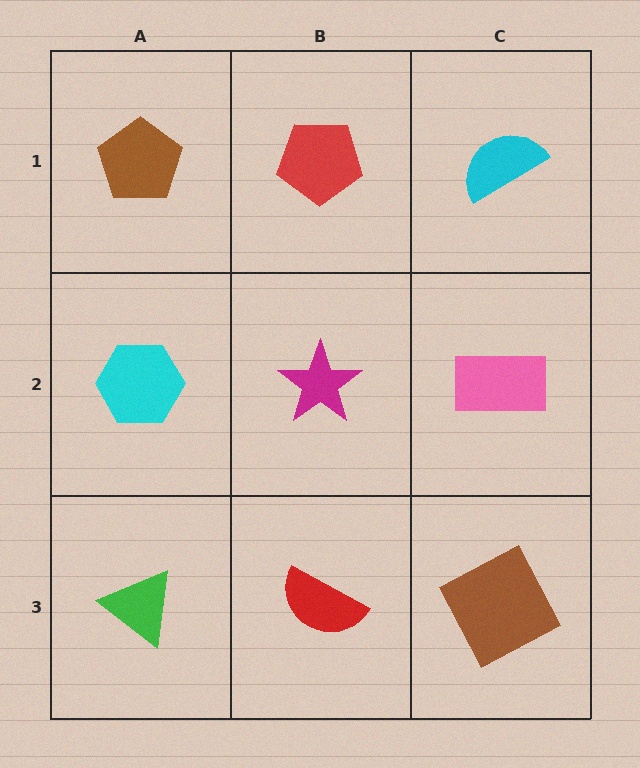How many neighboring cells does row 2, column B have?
4.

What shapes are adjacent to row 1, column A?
A cyan hexagon (row 2, column A), a red pentagon (row 1, column B).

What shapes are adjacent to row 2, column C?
A cyan semicircle (row 1, column C), a brown square (row 3, column C), a magenta star (row 2, column B).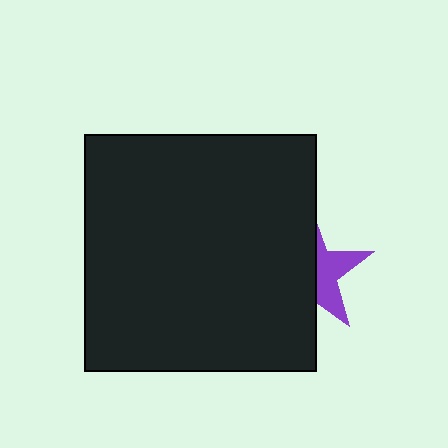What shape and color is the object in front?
The object in front is a black rectangle.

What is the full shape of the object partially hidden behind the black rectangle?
The partially hidden object is a purple star.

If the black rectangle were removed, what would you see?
You would see the complete purple star.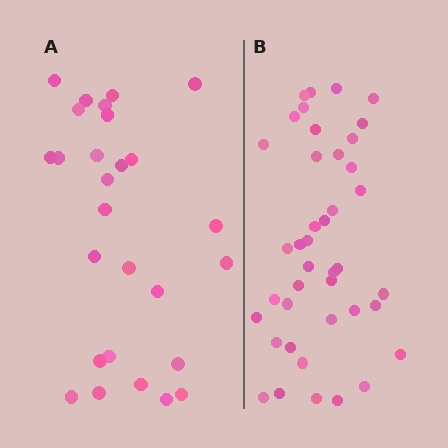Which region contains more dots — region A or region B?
Region B (the right region) has more dots.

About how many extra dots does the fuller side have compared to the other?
Region B has approximately 15 more dots than region A.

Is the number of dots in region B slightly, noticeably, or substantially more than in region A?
Region B has substantially more. The ratio is roughly 1.5 to 1.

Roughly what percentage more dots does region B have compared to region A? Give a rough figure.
About 50% more.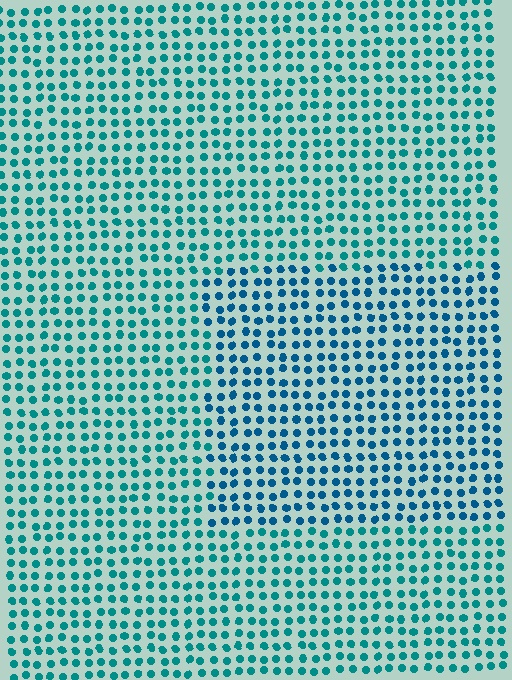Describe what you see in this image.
The image is filled with small teal elements in a uniform arrangement. A rectangle-shaped region is visible where the elements are tinted to a slightly different hue, forming a subtle color boundary.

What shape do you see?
I see a rectangle.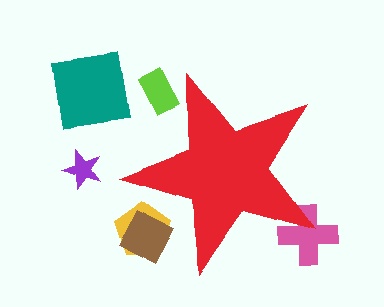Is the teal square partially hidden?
No, the teal square is fully visible.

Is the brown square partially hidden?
Yes, the brown square is partially hidden behind the red star.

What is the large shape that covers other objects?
A red star.